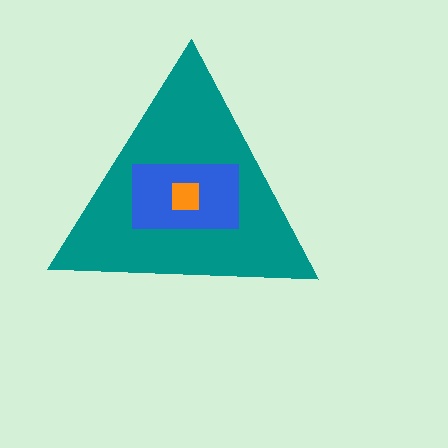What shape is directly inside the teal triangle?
The blue rectangle.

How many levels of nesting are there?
3.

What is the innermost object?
The orange square.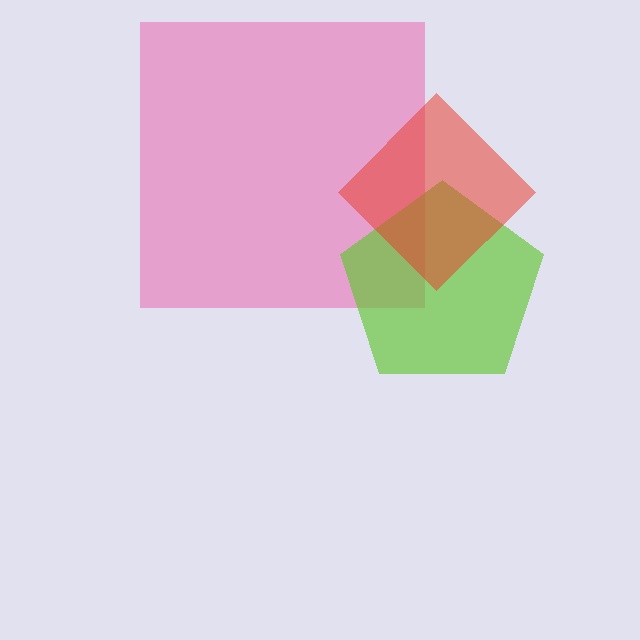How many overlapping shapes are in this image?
There are 3 overlapping shapes in the image.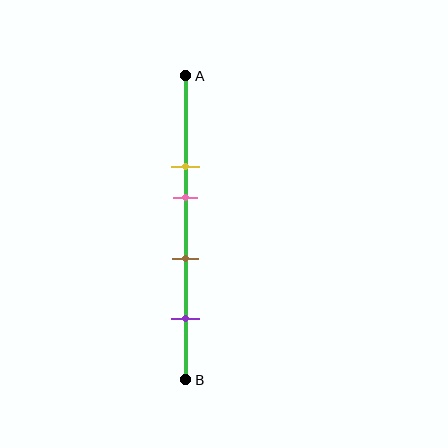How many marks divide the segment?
There are 4 marks dividing the segment.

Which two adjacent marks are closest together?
The yellow and pink marks are the closest adjacent pair.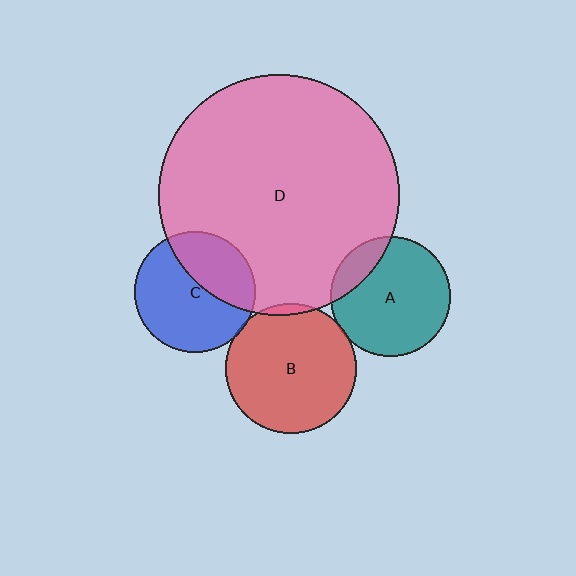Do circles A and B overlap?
Yes.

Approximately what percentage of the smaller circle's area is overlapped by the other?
Approximately 5%.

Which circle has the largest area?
Circle D (pink).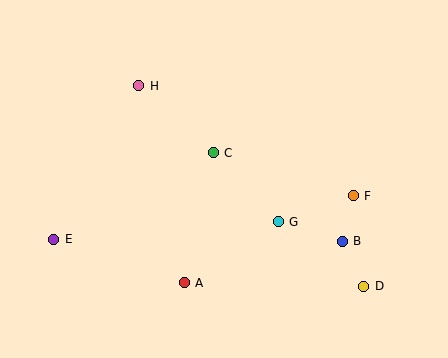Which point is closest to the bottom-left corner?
Point E is closest to the bottom-left corner.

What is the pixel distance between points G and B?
The distance between G and B is 67 pixels.